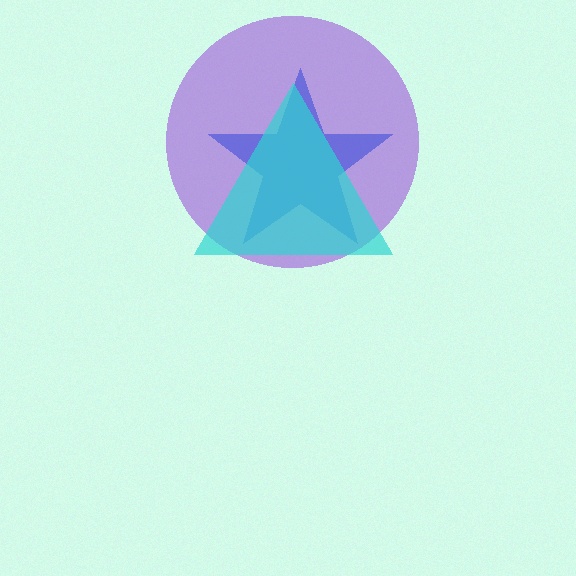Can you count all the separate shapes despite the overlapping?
Yes, there are 3 separate shapes.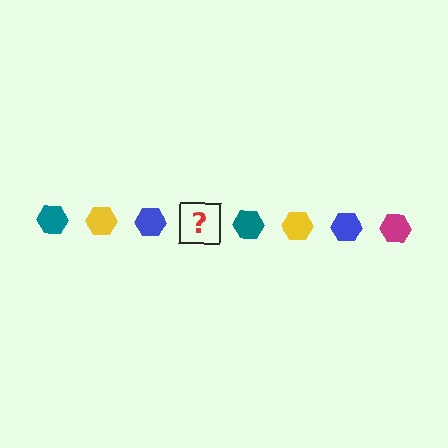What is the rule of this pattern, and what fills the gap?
The rule is that the pattern cycles through teal, yellow, blue, magenta hexagons. The gap should be filled with a magenta hexagon.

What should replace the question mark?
The question mark should be replaced with a magenta hexagon.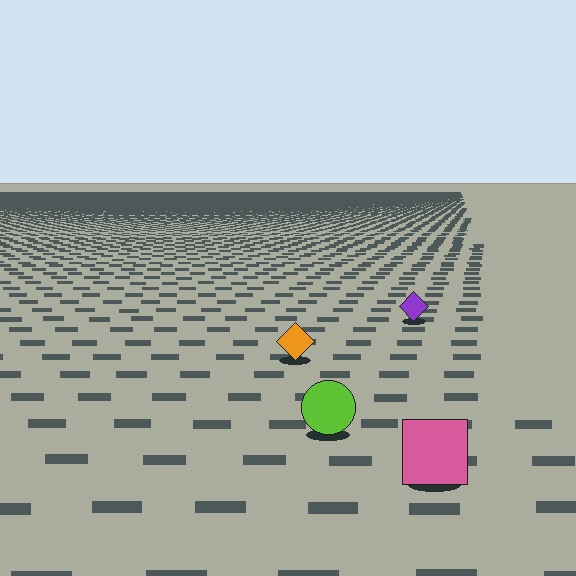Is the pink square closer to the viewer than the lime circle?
Yes. The pink square is closer — you can tell from the texture gradient: the ground texture is coarser near it.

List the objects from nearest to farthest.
From nearest to farthest: the pink square, the lime circle, the orange diamond, the purple diamond.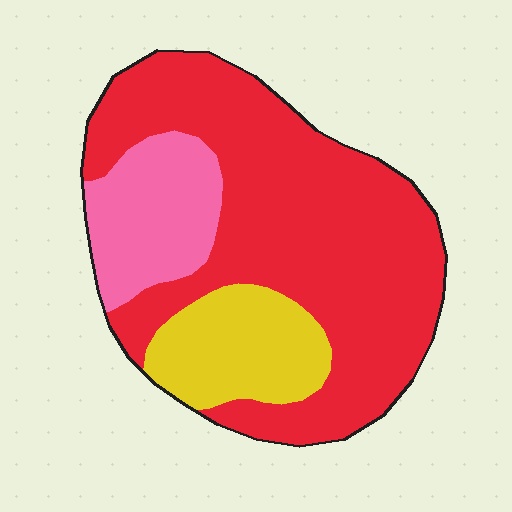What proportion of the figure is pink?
Pink covers 17% of the figure.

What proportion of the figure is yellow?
Yellow takes up about one sixth (1/6) of the figure.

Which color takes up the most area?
Red, at roughly 65%.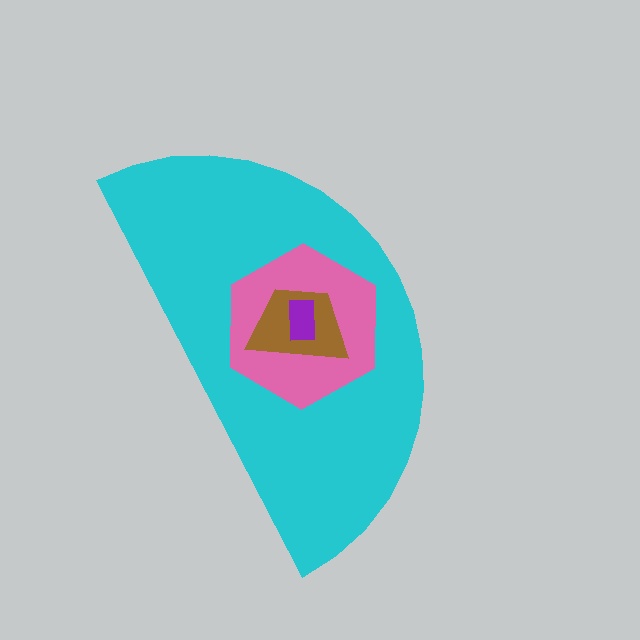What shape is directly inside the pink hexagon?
The brown trapezoid.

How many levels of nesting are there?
4.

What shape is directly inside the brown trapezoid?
The purple rectangle.